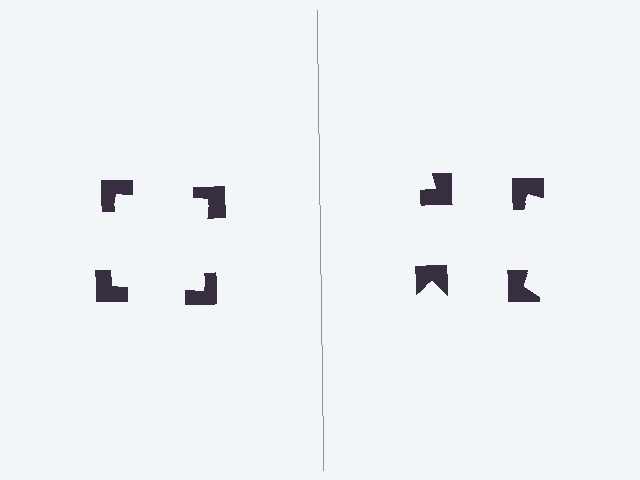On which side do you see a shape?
An illusory square appears on the left side. On the right side the wedge cuts are rotated, so no coherent shape forms.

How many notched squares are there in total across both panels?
8 — 4 on each side.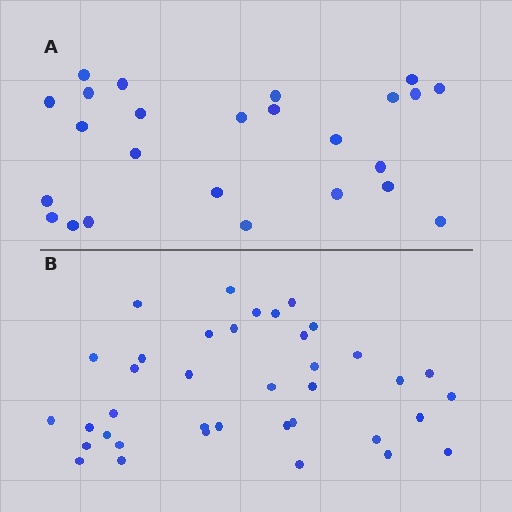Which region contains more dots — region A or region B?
Region B (the bottom region) has more dots.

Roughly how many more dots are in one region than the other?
Region B has approximately 15 more dots than region A.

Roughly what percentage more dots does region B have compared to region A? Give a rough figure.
About 50% more.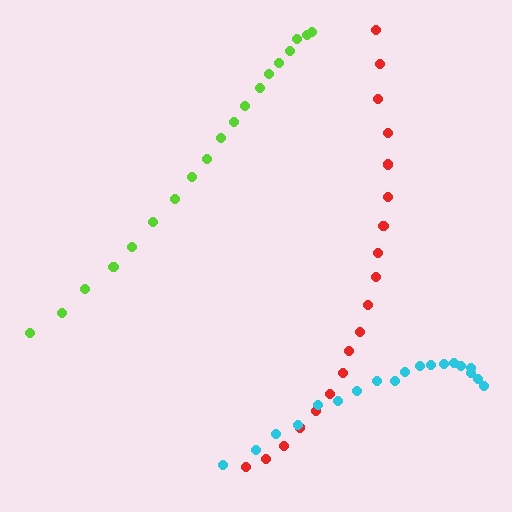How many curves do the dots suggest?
There are 3 distinct paths.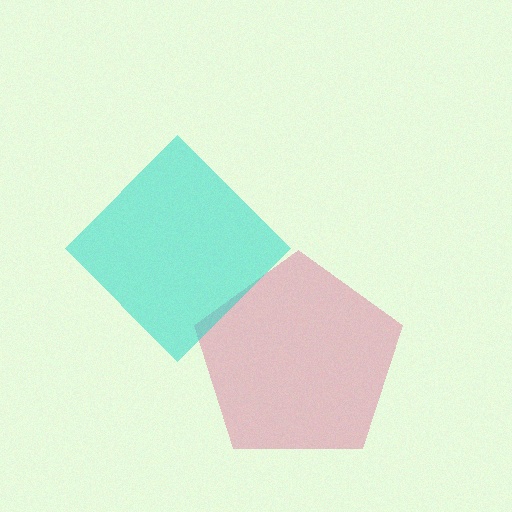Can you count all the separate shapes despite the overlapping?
Yes, there are 2 separate shapes.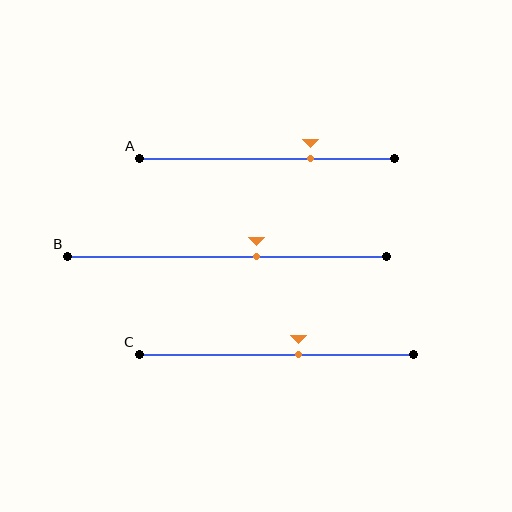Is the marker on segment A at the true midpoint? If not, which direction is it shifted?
No, the marker on segment A is shifted to the right by about 17% of the segment length.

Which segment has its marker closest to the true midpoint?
Segment C has its marker closest to the true midpoint.